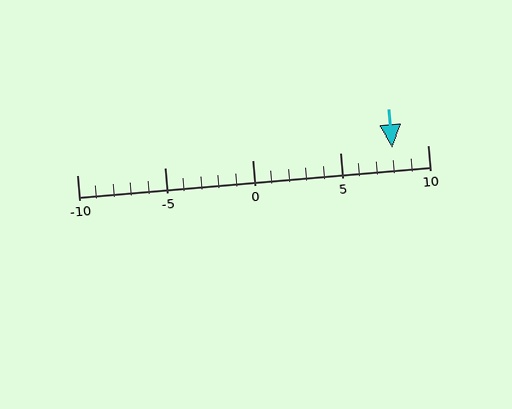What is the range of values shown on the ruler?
The ruler shows values from -10 to 10.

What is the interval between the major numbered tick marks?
The major tick marks are spaced 5 units apart.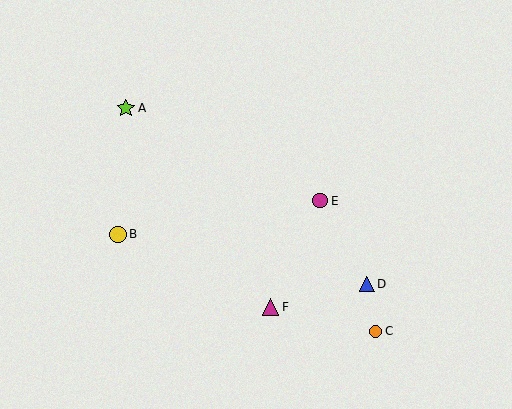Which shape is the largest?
The lime star (labeled A) is the largest.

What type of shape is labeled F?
Shape F is a magenta triangle.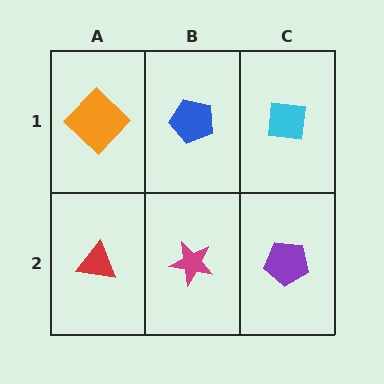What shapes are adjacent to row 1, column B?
A magenta star (row 2, column B), an orange diamond (row 1, column A), a cyan square (row 1, column C).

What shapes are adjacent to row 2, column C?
A cyan square (row 1, column C), a magenta star (row 2, column B).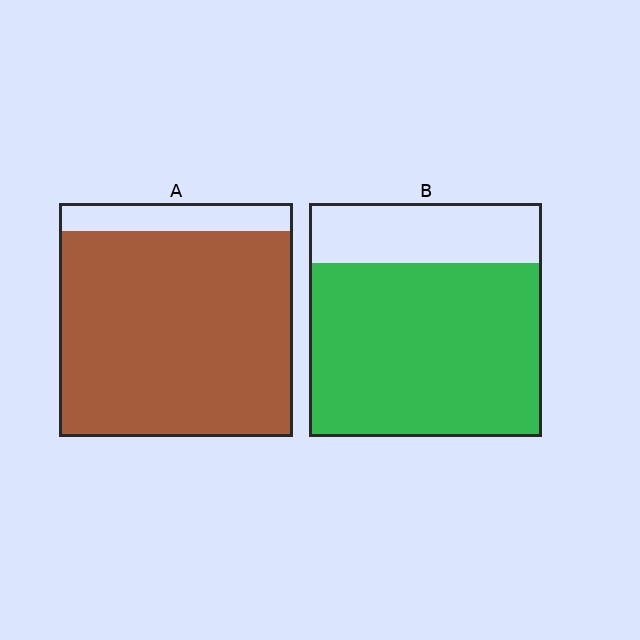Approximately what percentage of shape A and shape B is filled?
A is approximately 90% and B is approximately 75%.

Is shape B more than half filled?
Yes.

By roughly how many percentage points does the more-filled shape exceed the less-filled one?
By roughly 15 percentage points (A over B).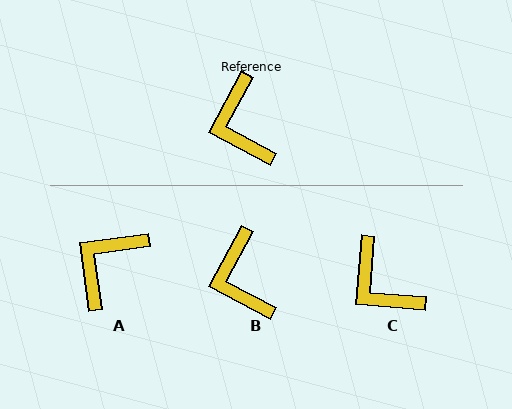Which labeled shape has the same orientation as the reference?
B.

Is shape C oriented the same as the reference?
No, it is off by about 23 degrees.